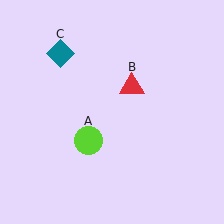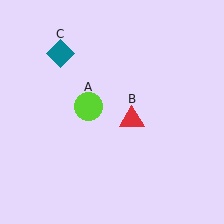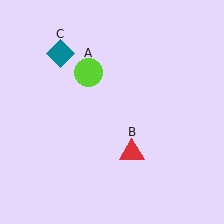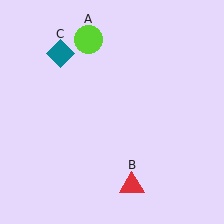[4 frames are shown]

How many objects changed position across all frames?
2 objects changed position: lime circle (object A), red triangle (object B).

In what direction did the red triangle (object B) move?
The red triangle (object B) moved down.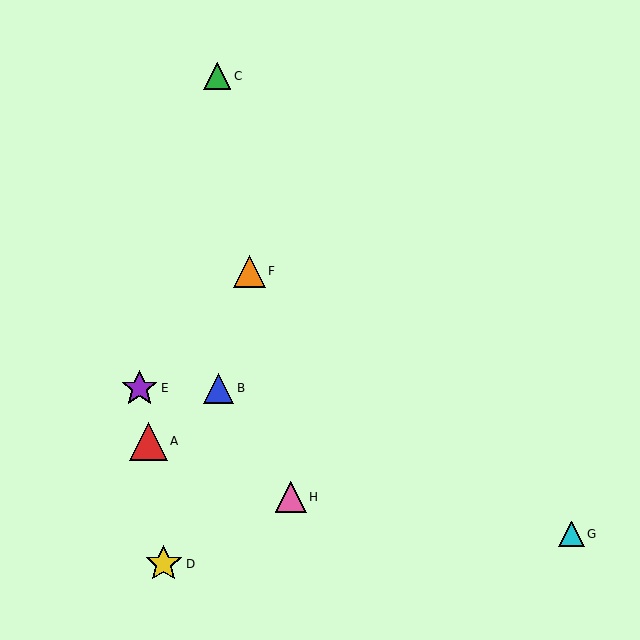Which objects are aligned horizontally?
Objects B, E are aligned horizontally.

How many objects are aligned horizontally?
2 objects (B, E) are aligned horizontally.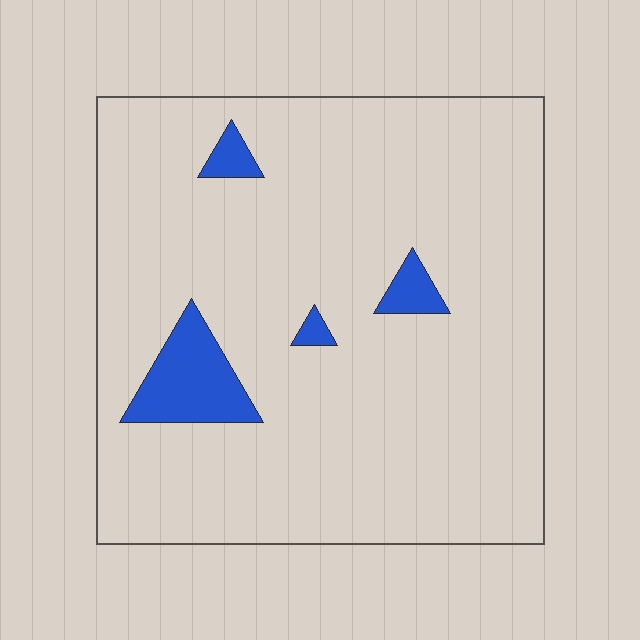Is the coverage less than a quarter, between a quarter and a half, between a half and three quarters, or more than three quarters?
Less than a quarter.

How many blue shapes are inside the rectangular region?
4.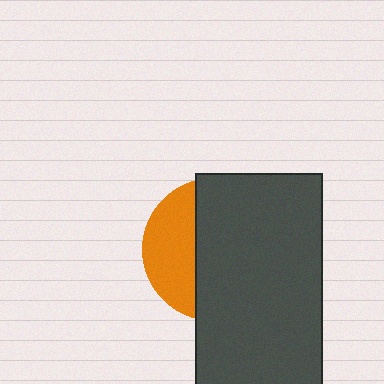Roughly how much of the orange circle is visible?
A small part of it is visible (roughly 34%).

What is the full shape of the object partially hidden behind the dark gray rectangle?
The partially hidden object is an orange circle.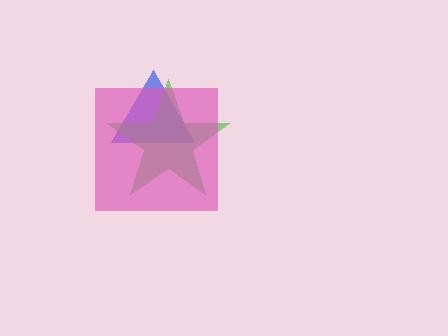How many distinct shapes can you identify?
There are 3 distinct shapes: a blue triangle, a green star, a pink square.